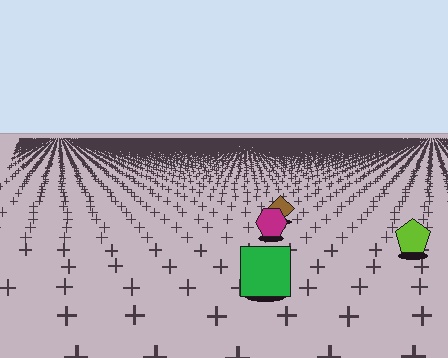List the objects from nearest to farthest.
From nearest to farthest: the green square, the lime pentagon, the magenta hexagon, the brown diamond.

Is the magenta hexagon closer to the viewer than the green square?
No. The green square is closer — you can tell from the texture gradient: the ground texture is coarser near it.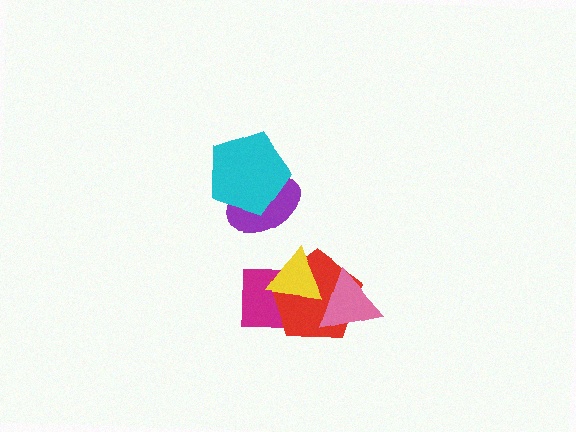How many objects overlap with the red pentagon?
3 objects overlap with the red pentagon.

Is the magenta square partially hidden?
Yes, it is partially covered by another shape.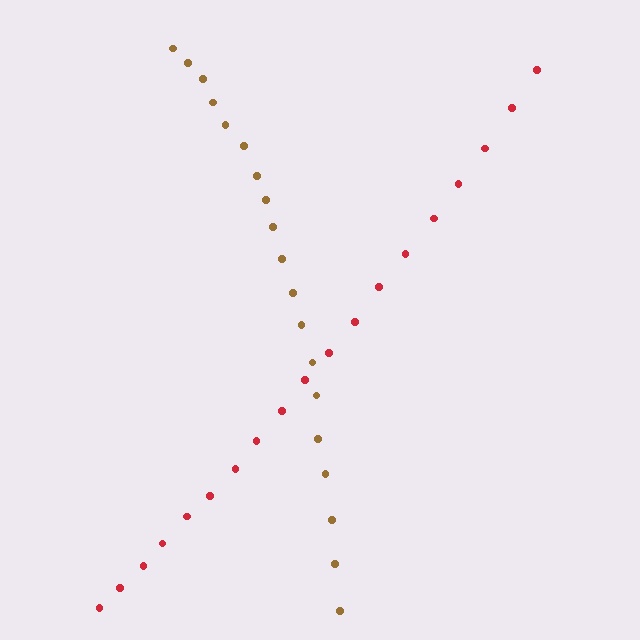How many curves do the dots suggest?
There are 2 distinct paths.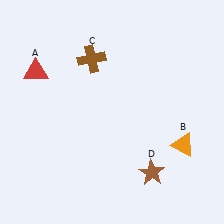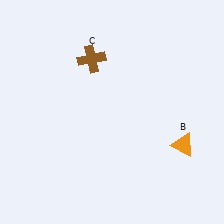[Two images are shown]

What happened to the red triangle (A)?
The red triangle (A) was removed in Image 2. It was in the top-left area of Image 1.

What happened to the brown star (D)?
The brown star (D) was removed in Image 2. It was in the bottom-right area of Image 1.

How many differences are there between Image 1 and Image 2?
There are 2 differences between the two images.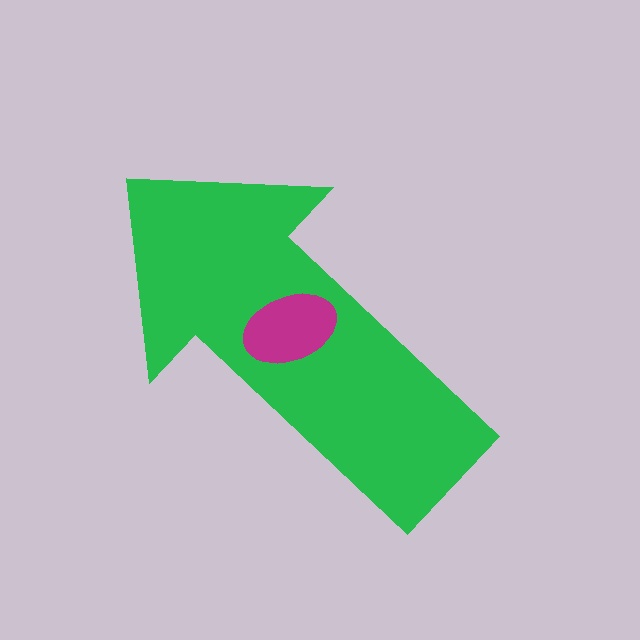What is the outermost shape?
The green arrow.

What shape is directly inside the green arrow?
The magenta ellipse.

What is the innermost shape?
The magenta ellipse.